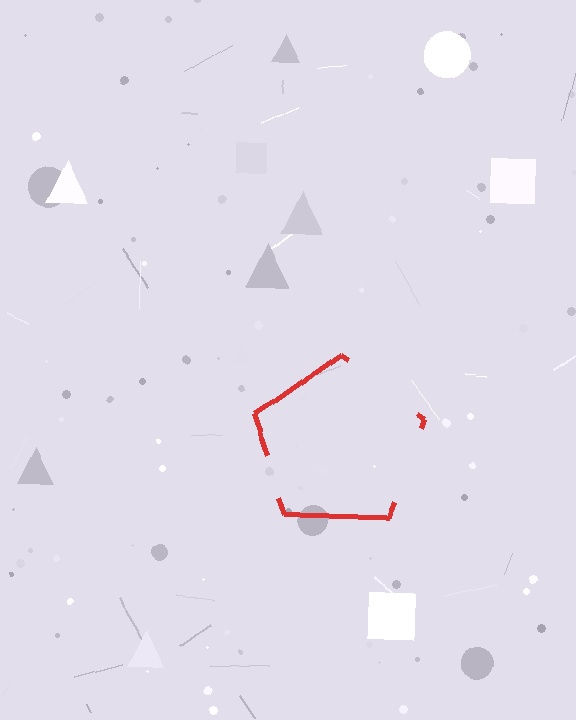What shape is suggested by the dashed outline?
The dashed outline suggests a pentagon.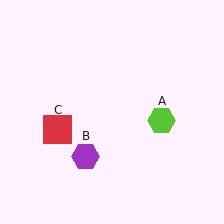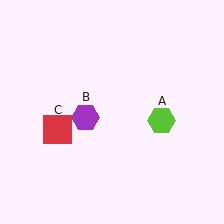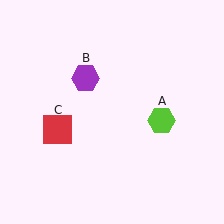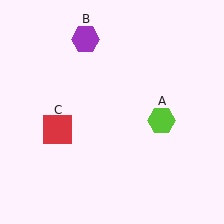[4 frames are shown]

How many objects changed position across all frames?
1 object changed position: purple hexagon (object B).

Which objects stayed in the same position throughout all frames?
Lime hexagon (object A) and red square (object C) remained stationary.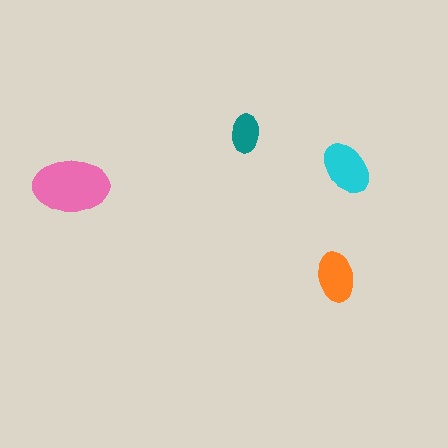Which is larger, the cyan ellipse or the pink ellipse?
The pink one.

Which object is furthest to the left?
The pink ellipse is leftmost.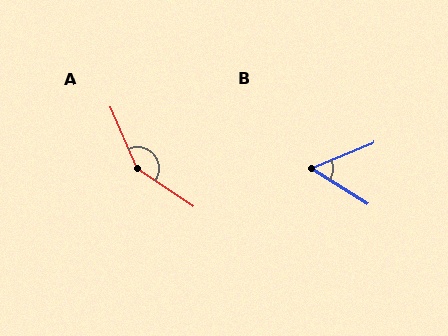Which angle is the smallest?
B, at approximately 55 degrees.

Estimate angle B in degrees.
Approximately 55 degrees.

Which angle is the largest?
A, at approximately 148 degrees.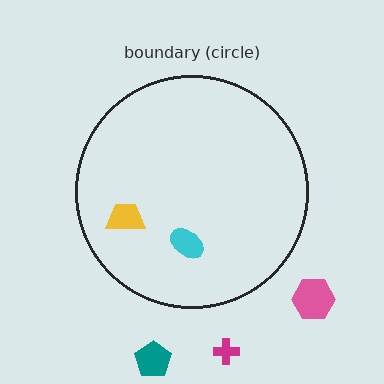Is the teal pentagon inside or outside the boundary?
Outside.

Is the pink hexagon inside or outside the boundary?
Outside.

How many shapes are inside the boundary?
2 inside, 3 outside.